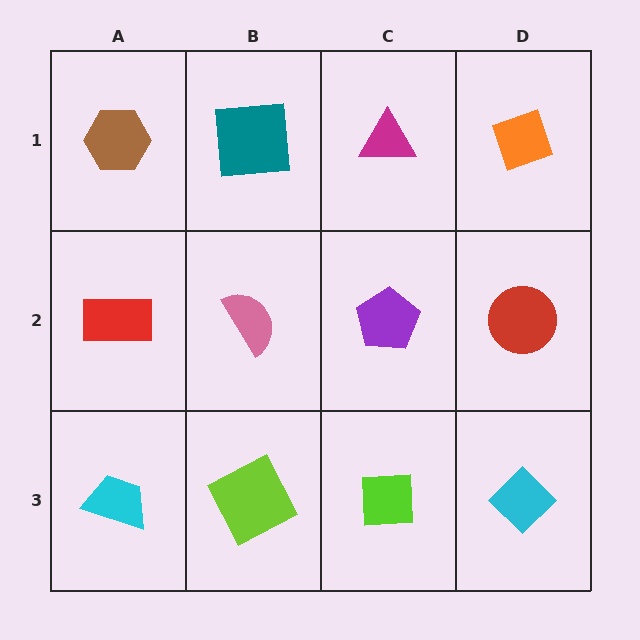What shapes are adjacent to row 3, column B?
A pink semicircle (row 2, column B), a cyan trapezoid (row 3, column A), a lime square (row 3, column C).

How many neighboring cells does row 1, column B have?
3.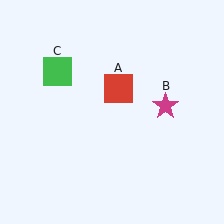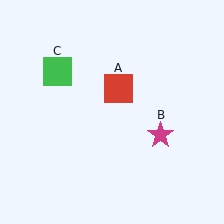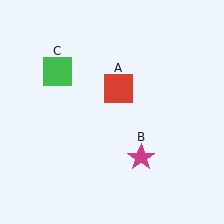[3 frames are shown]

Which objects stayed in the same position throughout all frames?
Red square (object A) and green square (object C) remained stationary.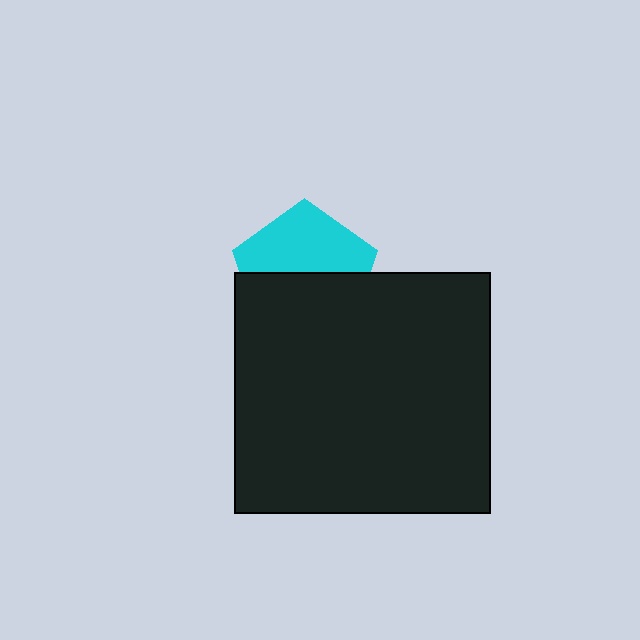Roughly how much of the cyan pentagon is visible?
About half of it is visible (roughly 49%).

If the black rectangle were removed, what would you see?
You would see the complete cyan pentagon.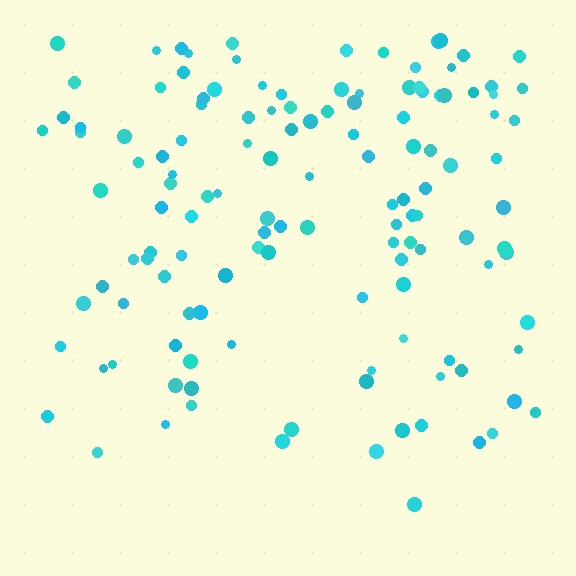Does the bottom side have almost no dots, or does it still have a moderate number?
Still a moderate number, just noticeably fewer than the top.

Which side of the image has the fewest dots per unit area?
The bottom.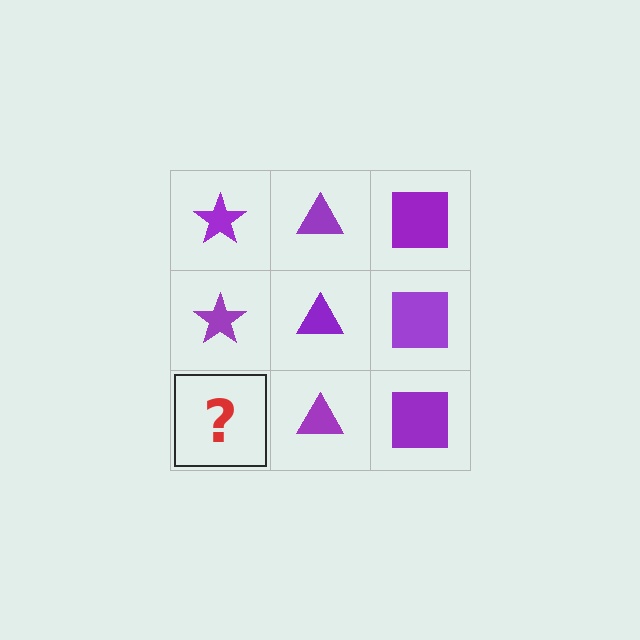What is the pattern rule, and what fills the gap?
The rule is that each column has a consistent shape. The gap should be filled with a purple star.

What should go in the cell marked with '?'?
The missing cell should contain a purple star.